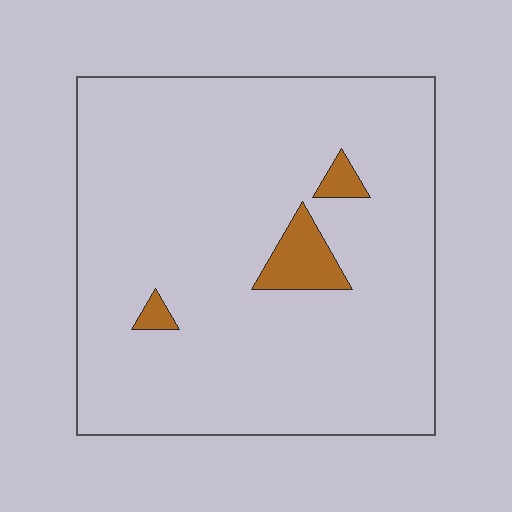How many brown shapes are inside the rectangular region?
3.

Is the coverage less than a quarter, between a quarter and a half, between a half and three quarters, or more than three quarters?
Less than a quarter.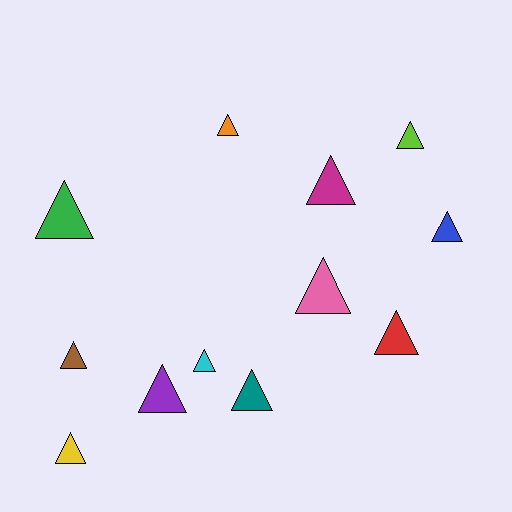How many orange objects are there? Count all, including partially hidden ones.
There is 1 orange object.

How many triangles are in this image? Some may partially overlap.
There are 12 triangles.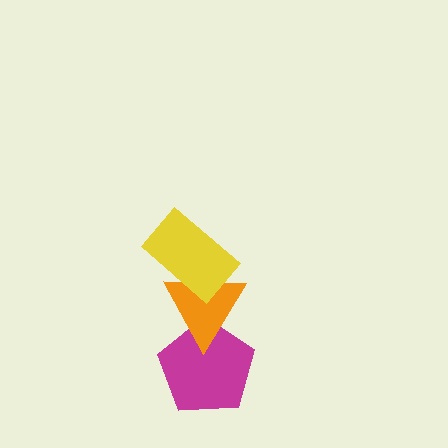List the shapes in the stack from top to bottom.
From top to bottom: the yellow rectangle, the orange triangle, the magenta pentagon.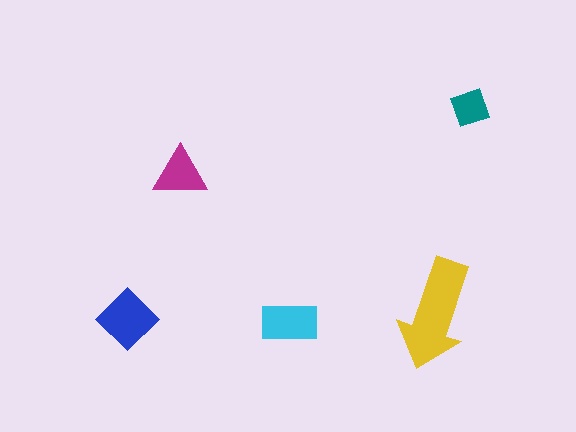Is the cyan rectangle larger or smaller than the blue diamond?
Smaller.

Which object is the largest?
The yellow arrow.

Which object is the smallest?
The teal square.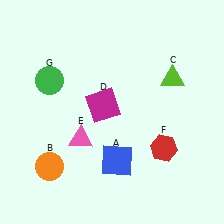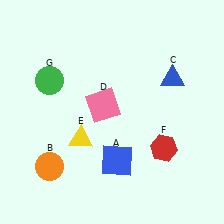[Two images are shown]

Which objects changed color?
C changed from lime to blue. D changed from magenta to pink. E changed from pink to yellow.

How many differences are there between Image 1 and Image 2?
There are 3 differences between the two images.